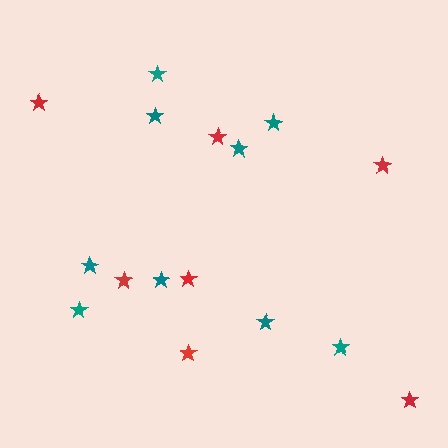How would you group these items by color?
There are 2 groups: one group of red stars (7) and one group of teal stars (9).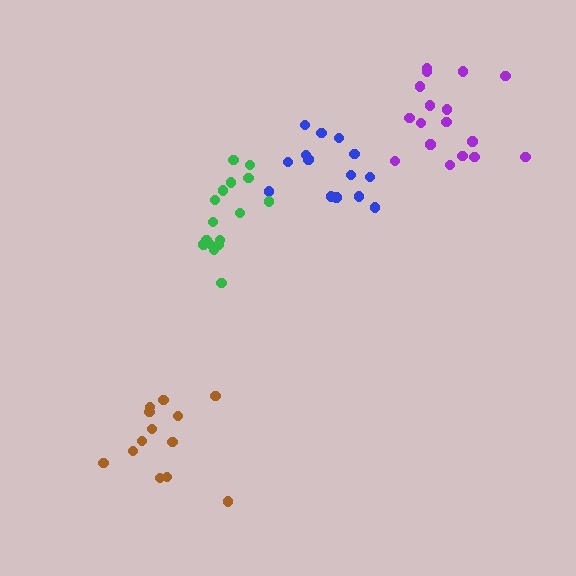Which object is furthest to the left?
The brown cluster is leftmost.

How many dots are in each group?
Group 1: 14 dots, Group 2: 16 dots, Group 3: 13 dots, Group 4: 17 dots (60 total).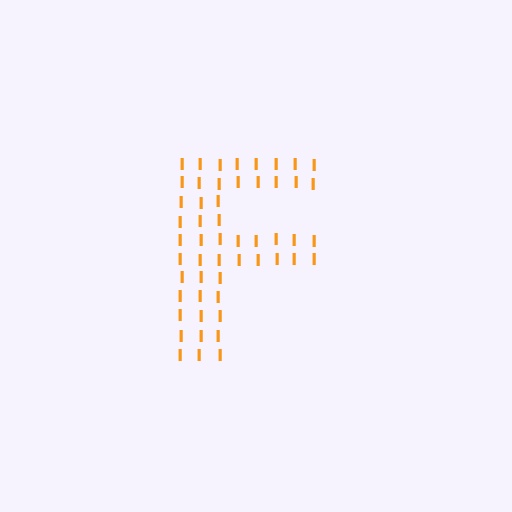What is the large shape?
The large shape is the letter F.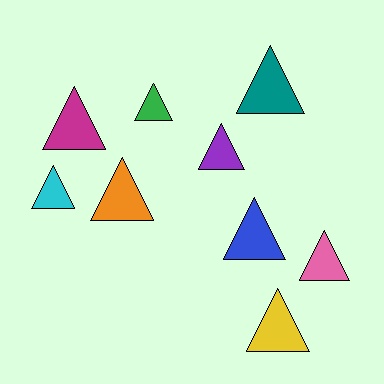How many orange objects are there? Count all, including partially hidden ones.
There is 1 orange object.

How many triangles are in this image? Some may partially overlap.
There are 9 triangles.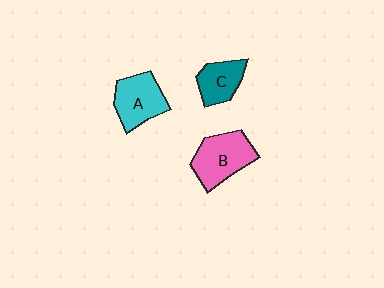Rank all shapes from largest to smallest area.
From largest to smallest: B (pink), A (cyan), C (teal).